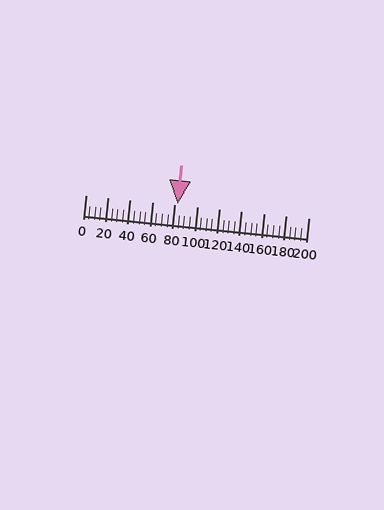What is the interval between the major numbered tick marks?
The major tick marks are spaced 20 units apart.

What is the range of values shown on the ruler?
The ruler shows values from 0 to 200.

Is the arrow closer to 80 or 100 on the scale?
The arrow is closer to 80.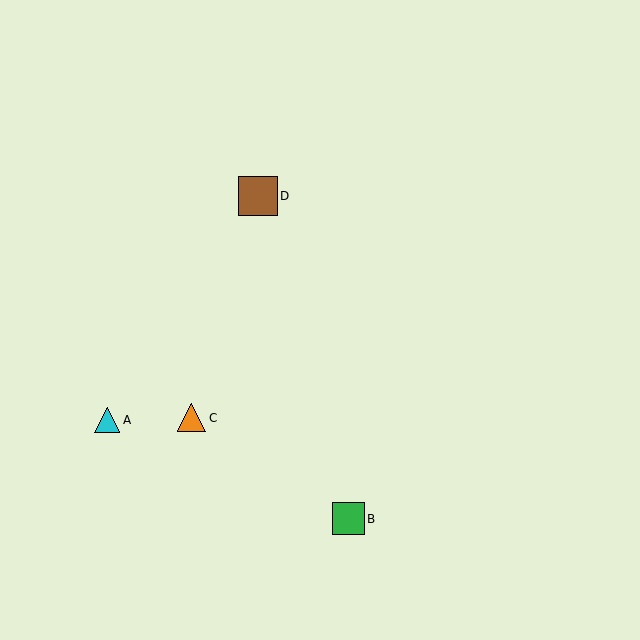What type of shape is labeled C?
Shape C is an orange triangle.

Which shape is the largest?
The brown square (labeled D) is the largest.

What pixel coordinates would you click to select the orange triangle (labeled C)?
Click at (192, 418) to select the orange triangle C.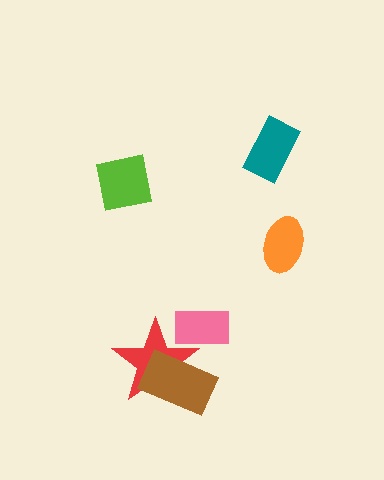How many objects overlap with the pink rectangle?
1 object overlaps with the pink rectangle.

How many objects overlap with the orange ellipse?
0 objects overlap with the orange ellipse.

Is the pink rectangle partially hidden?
No, no other shape covers it.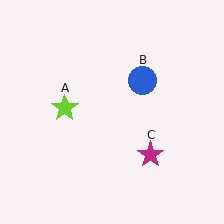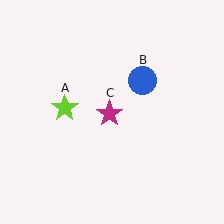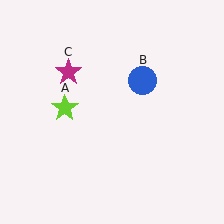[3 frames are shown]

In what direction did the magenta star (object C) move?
The magenta star (object C) moved up and to the left.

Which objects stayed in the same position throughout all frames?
Lime star (object A) and blue circle (object B) remained stationary.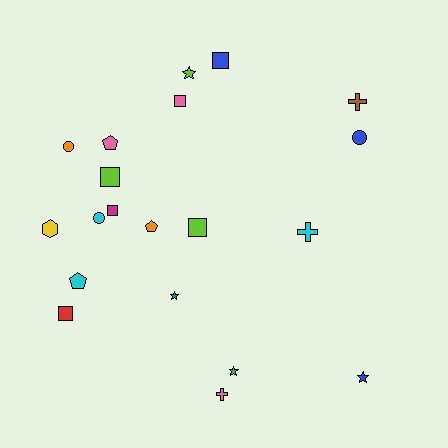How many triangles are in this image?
There are no triangles.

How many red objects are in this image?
There is 1 red object.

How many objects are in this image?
There are 20 objects.